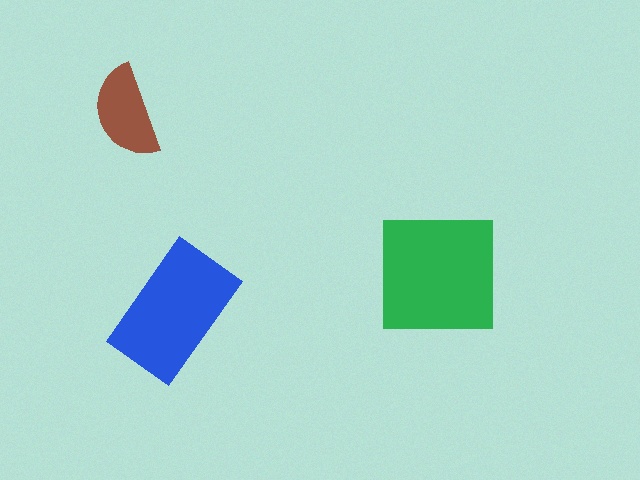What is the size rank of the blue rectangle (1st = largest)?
2nd.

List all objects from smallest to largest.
The brown semicircle, the blue rectangle, the green square.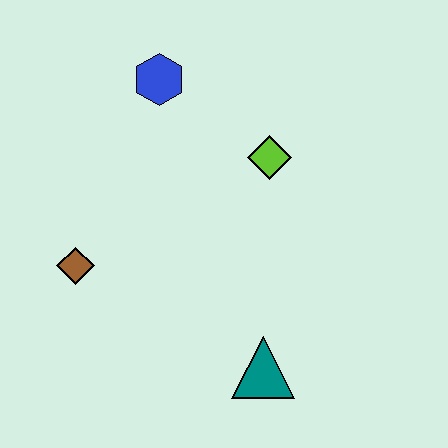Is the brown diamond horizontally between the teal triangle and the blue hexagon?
No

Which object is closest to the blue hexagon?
The lime diamond is closest to the blue hexagon.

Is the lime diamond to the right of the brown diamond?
Yes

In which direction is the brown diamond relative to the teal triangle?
The brown diamond is to the left of the teal triangle.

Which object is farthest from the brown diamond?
The lime diamond is farthest from the brown diamond.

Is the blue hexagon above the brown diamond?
Yes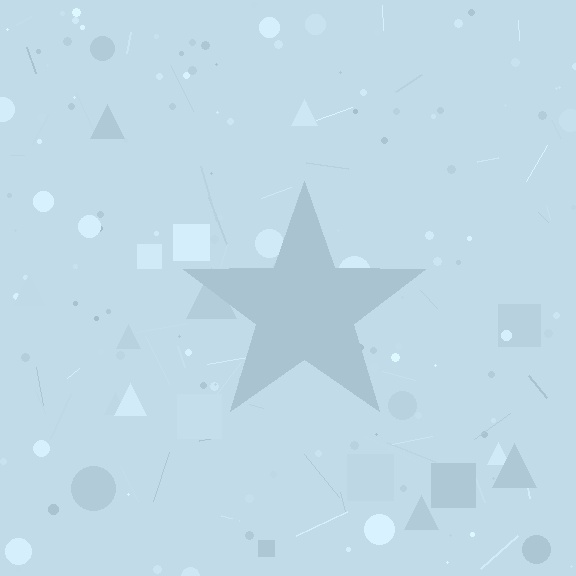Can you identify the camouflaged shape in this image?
The camouflaged shape is a star.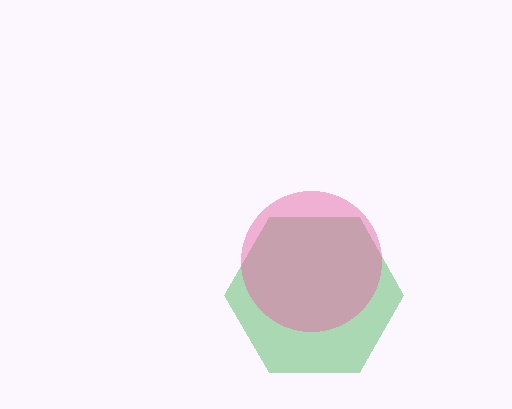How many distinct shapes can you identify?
There are 2 distinct shapes: a green hexagon, a pink circle.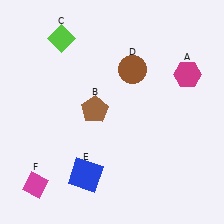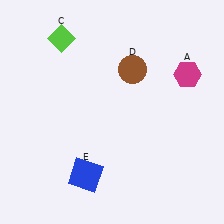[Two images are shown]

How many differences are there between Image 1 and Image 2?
There are 2 differences between the two images.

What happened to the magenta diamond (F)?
The magenta diamond (F) was removed in Image 2. It was in the bottom-left area of Image 1.